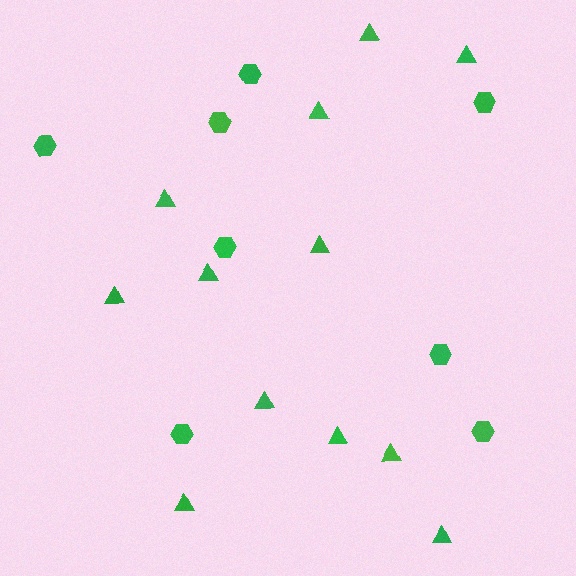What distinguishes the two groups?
There are 2 groups: one group of triangles (12) and one group of hexagons (8).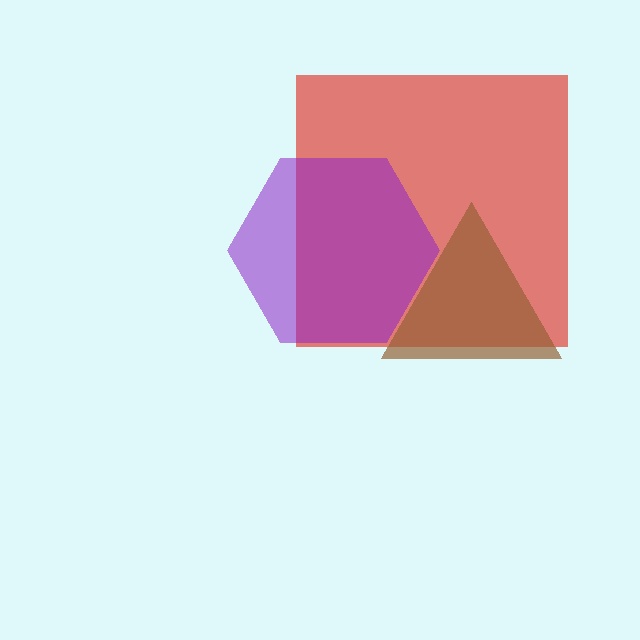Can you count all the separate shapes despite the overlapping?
Yes, there are 3 separate shapes.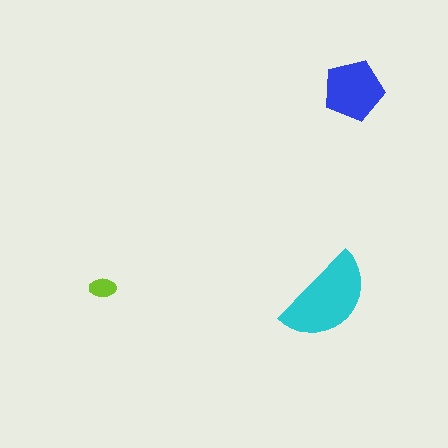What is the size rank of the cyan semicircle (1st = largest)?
1st.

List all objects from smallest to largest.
The lime ellipse, the blue pentagon, the cyan semicircle.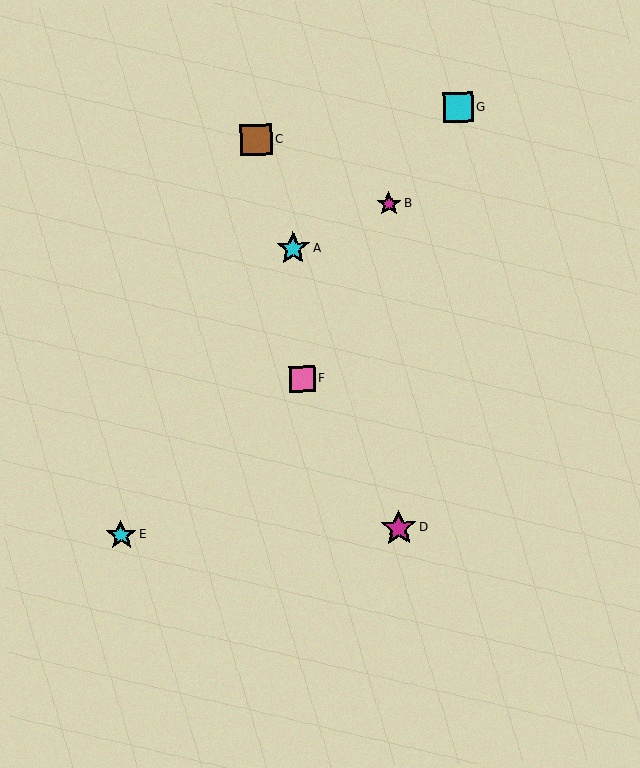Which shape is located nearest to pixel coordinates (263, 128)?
The brown square (labeled C) at (256, 140) is nearest to that location.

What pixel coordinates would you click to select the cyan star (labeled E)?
Click at (121, 535) to select the cyan star E.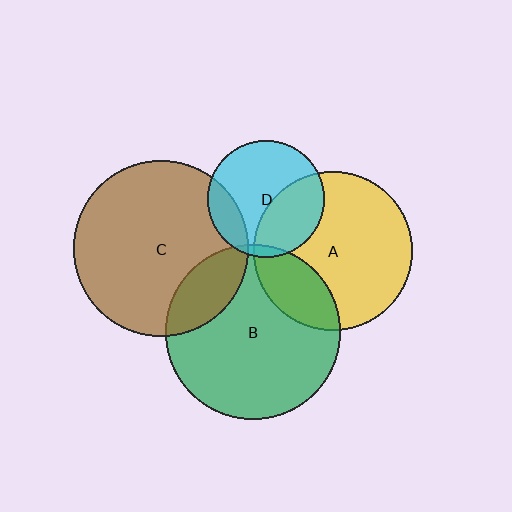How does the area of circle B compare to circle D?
Approximately 2.3 times.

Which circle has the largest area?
Circle C (brown).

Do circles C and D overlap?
Yes.